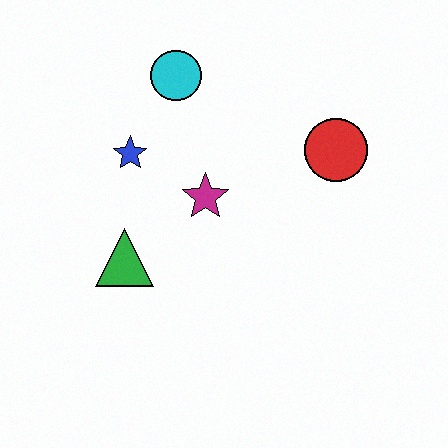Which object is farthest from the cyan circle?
The green triangle is farthest from the cyan circle.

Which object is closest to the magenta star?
The blue star is closest to the magenta star.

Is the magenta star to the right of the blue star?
Yes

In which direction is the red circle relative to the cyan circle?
The red circle is to the right of the cyan circle.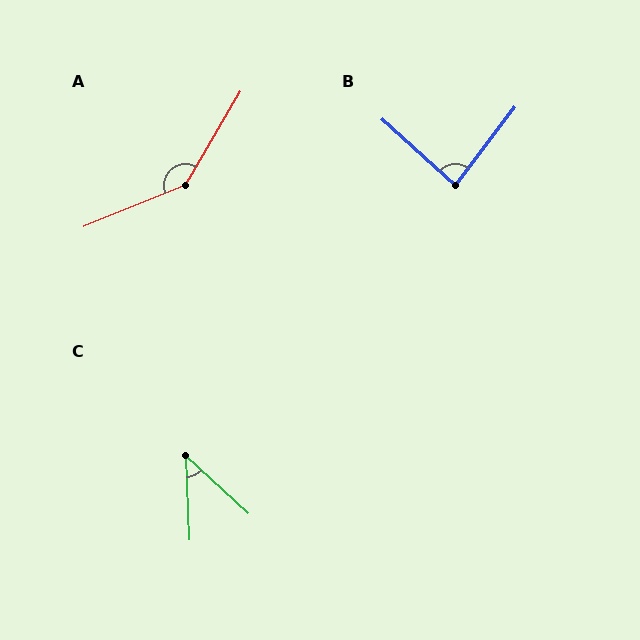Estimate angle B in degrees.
Approximately 85 degrees.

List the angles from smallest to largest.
C (45°), B (85°), A (143°).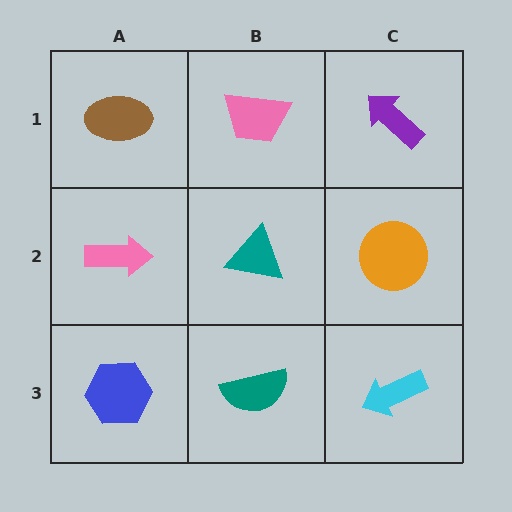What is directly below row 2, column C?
A cyan arrow.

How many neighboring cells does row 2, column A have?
3.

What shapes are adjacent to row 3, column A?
A pink arrow (row 2, column A), a teal semicircle (row 3, column B).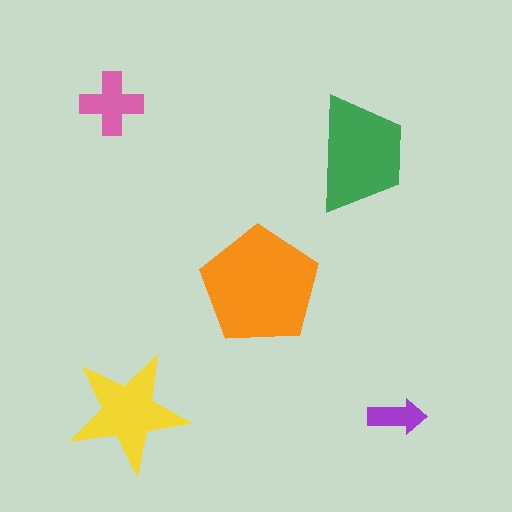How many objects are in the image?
There are 5 objects in the image.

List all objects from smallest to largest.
The purple arrow, the pink cross, the yellow star, the green trapezoid, the orange pentagon.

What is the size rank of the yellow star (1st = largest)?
3rd.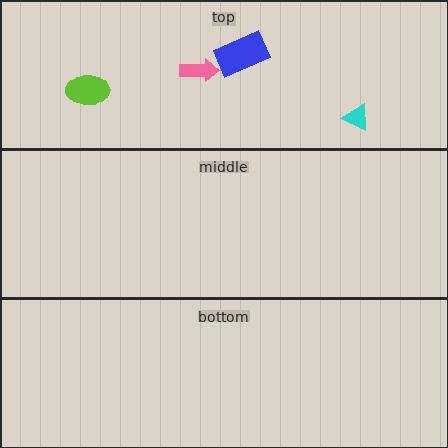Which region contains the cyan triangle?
The top region.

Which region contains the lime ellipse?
The top region.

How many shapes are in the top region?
4.